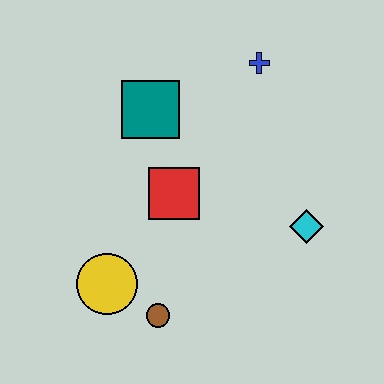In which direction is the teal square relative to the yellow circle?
The teal square is above the yellow circle.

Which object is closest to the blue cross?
The teal square is closest to the blue cross.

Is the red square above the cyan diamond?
Yes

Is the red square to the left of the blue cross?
Yes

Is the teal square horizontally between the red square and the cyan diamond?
No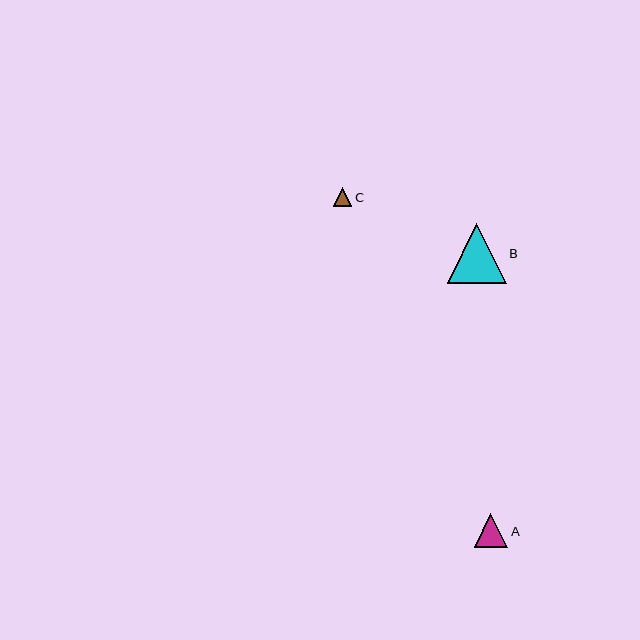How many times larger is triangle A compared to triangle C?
Triangle A is approximately 1.8 times the size of triangle C.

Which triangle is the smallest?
Triangle C is the smallest with a size of approximately 18 pixels.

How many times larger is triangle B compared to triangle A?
Triangle B is approximately 1.8 times the size of triangle A.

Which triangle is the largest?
Triangle B is the largest with a size of approximately 59 pixels.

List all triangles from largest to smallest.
From largest to smallest: B, A, C.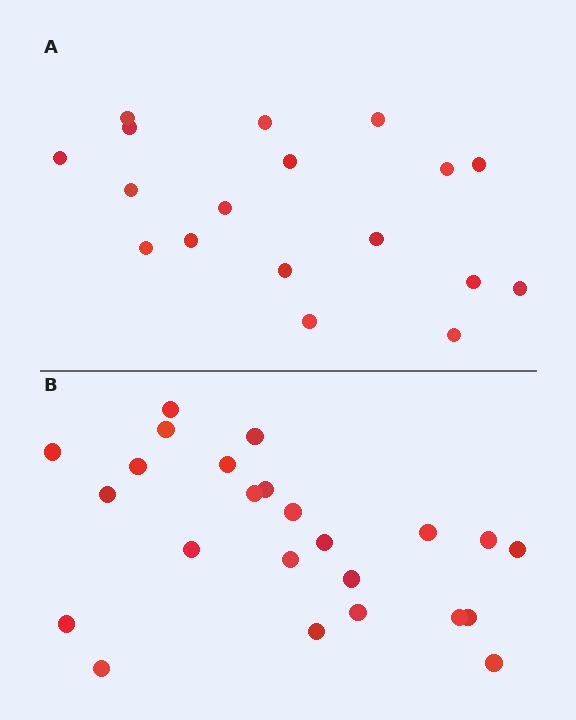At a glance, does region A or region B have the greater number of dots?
Region B (the bottom region) has more dots.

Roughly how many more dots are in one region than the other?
Region B has about 6 more dots than region A.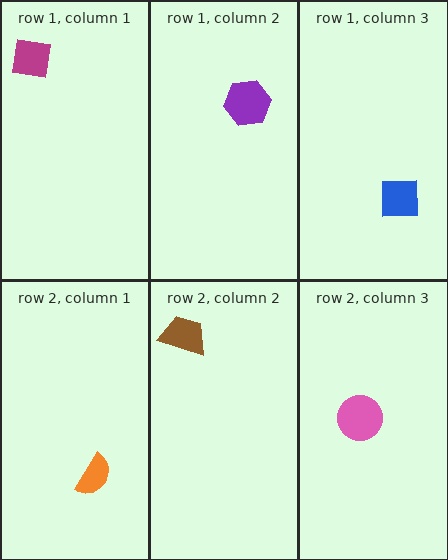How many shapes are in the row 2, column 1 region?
1.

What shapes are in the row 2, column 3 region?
The pink circle.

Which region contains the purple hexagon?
The row 1, column 2 region.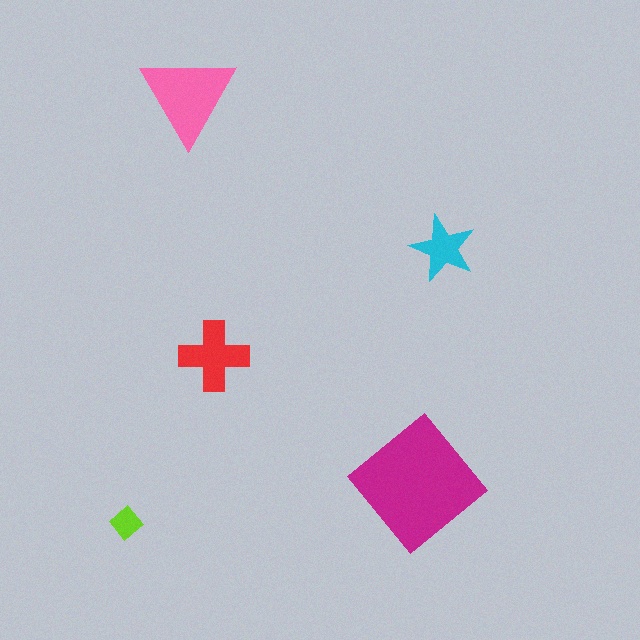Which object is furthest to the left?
The lime diamond is leftmost.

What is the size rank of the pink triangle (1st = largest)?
2nd.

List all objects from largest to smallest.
The magenta diamond, the pink triangle, the red cross, the cyan star, the lime diamond.